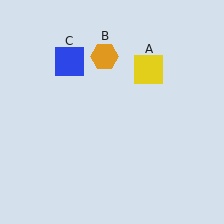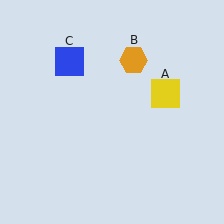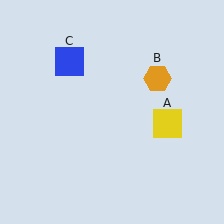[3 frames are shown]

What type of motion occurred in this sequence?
The yellow square (object A), orange hexagon (object B) rotated clockwise around the center of the scene.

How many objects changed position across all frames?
2 objects changed position: yellow square (object A), orange hexagon (object B).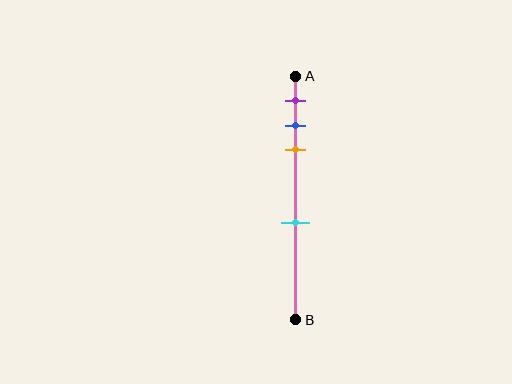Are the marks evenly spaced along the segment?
No, the marks are not evenly spaced.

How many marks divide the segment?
There are 4 marks dividing the segment.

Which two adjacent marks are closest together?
The blue and orange marks are the closest adjacent pair.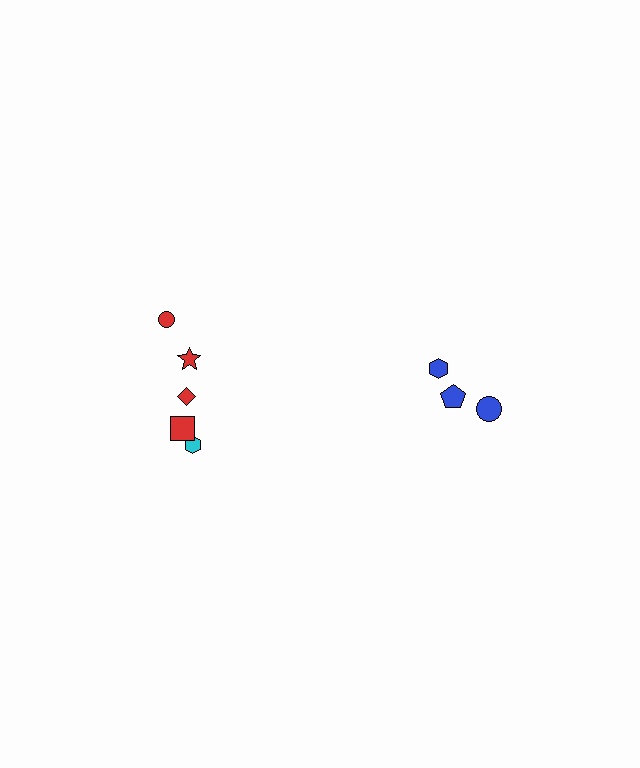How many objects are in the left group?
There are 5 objects.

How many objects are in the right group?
There are 3 objects.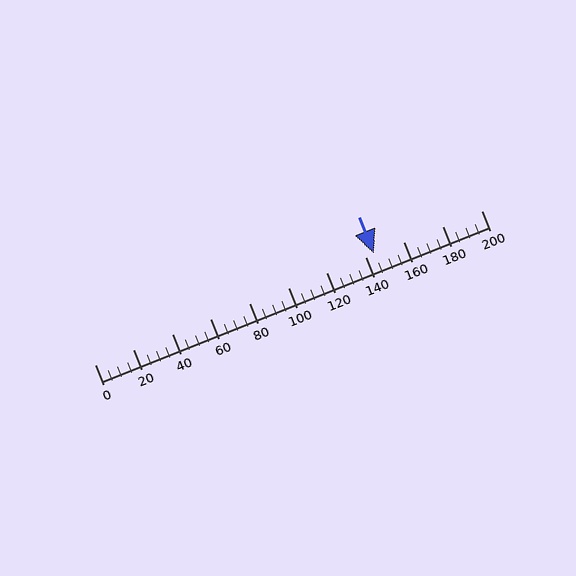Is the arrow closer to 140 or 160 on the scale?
The arrow is closer to 140.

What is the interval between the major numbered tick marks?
The major tick marks are spaced 20 units apart.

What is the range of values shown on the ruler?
The ruler shows values from 0 to 200.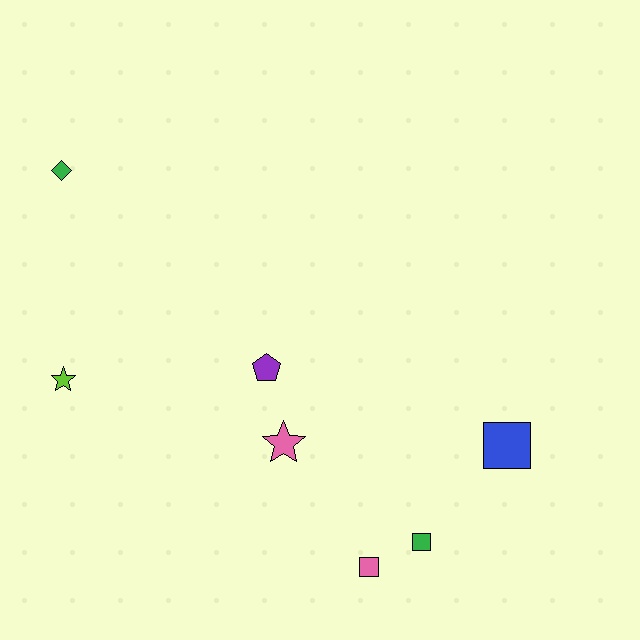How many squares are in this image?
There are 3 squares.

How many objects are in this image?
There are 7 objects.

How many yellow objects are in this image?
There are no yellow objects.